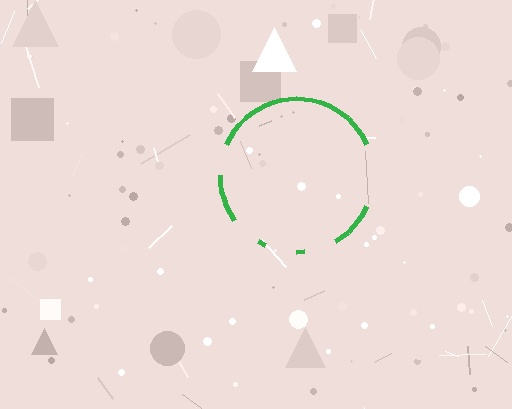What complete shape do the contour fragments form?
The contour fragments form a circle.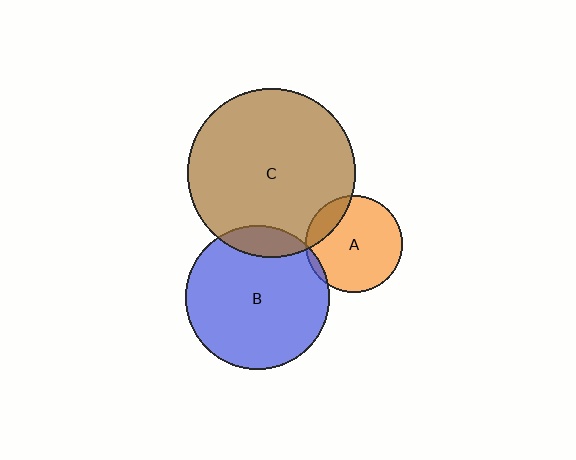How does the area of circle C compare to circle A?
Approximately 3.0 times.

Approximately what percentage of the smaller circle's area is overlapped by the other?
Approximately 5%.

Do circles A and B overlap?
Yes.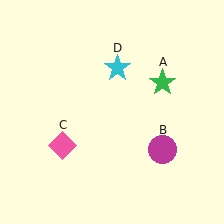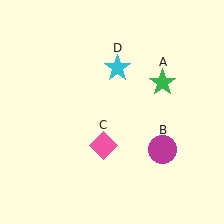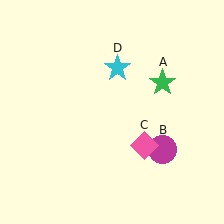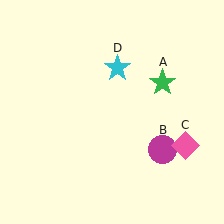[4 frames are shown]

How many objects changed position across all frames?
1 object changed position: pink diamond (object C).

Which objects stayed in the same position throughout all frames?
Green star (object A) and magenta circle (object B) and cyan star (object D) remained stationary.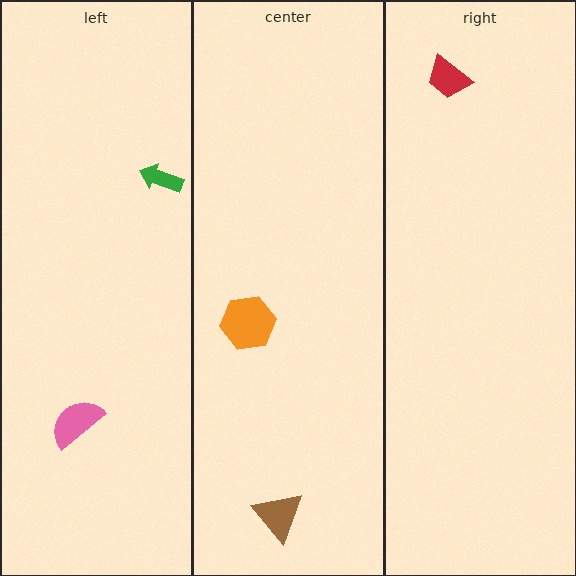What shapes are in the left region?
The pink semicircle, the green arrow.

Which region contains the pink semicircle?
The left region.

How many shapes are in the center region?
2.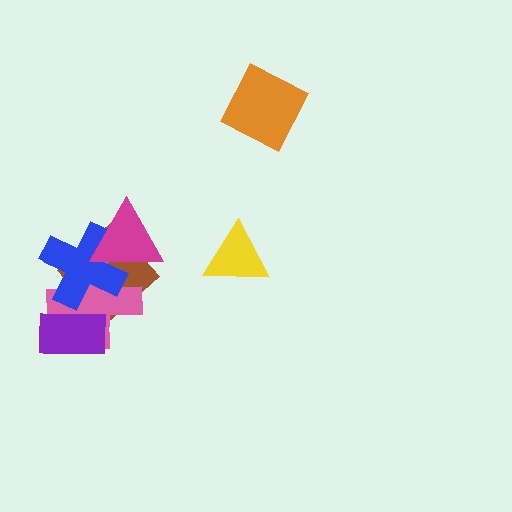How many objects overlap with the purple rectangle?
2 objects overlap with the purple rectangle.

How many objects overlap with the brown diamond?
3 objects overlap with the brown diamond.